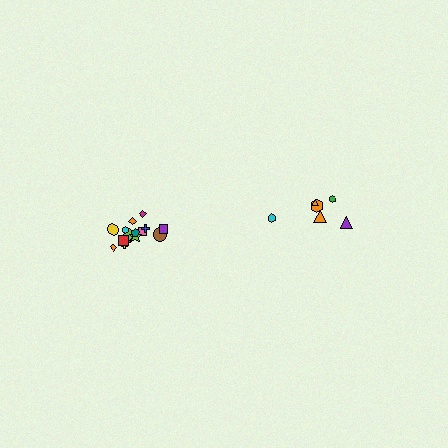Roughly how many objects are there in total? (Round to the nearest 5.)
Roughly 20 objects in total.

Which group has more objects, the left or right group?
The left group.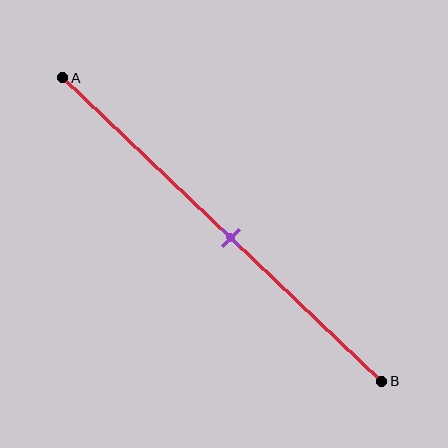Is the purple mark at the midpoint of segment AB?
Yes, the mark is approximately at the midpoint.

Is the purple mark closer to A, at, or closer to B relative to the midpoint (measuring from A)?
The purple mark is approximately at the midpoint of segment AB.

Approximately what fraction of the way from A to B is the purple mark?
The purple mark is approximately 55% of the way from A to B.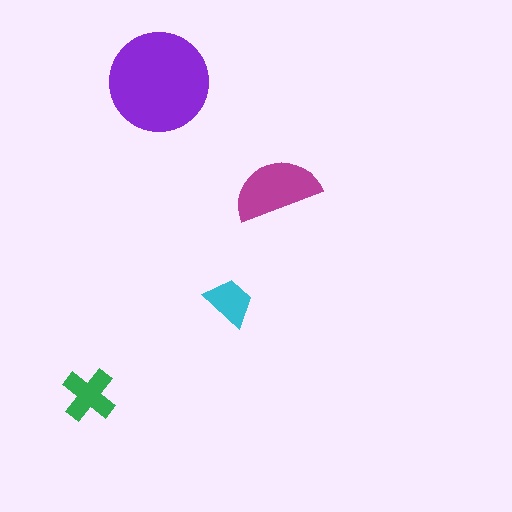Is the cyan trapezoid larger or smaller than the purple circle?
Smaller.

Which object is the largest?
The purple circle.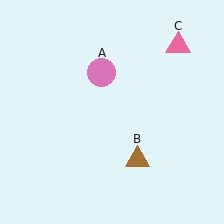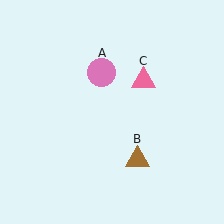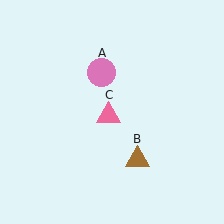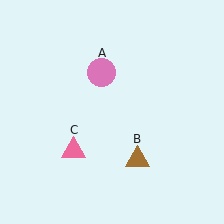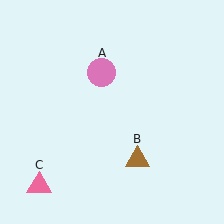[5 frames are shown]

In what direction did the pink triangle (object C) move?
The pink triangle (object C) moved down and to the left.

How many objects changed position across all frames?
1 object changed position: pink triangle (object C).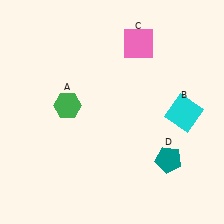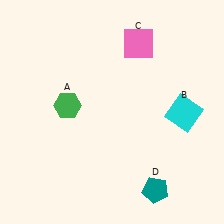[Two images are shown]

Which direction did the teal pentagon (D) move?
The teal pentagon (D) moved down.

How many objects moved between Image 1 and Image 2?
1 object moved between the two images.